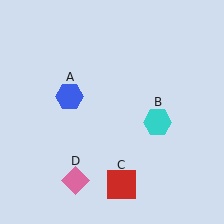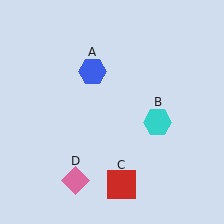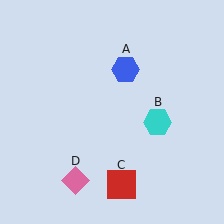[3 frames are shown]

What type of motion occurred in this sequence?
The blue hexagon (object A) rotated clockwise around the center of the scene.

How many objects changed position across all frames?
1 object changed position: blue hexagon (object A).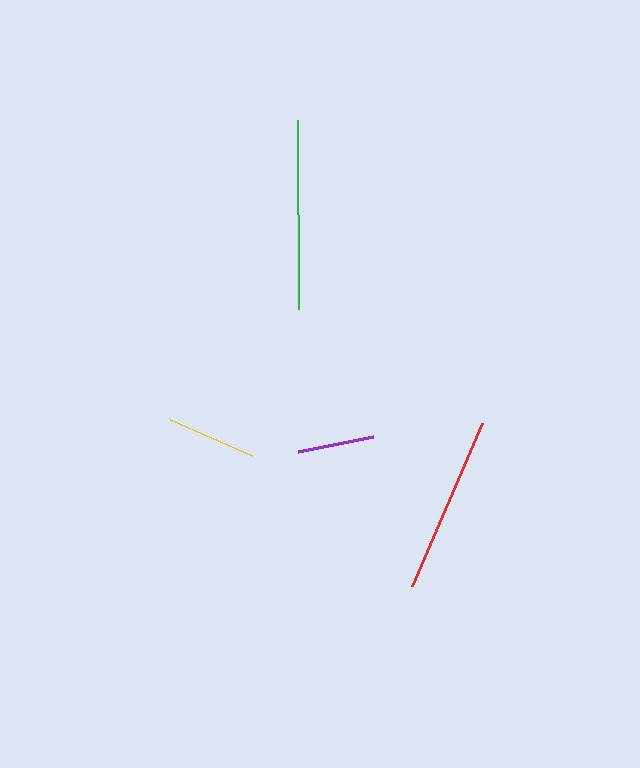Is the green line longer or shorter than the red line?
The green line is longer than the red line.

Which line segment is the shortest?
The purple line is the shortest at approximately 76 pixels.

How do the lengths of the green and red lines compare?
The green and red lines are approximately the same length.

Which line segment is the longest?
The green line is the longest at approximately 189 pixels.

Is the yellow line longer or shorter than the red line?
The red line is longer than the yellow line.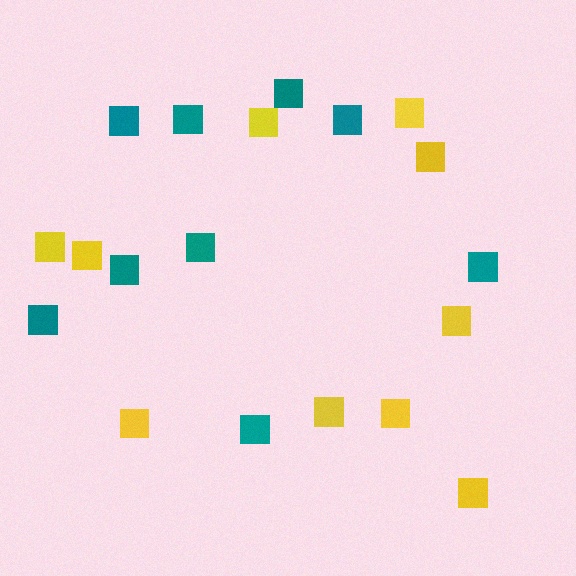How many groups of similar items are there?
There are 2 groups: one group of yellow squares (10) and one group of teal squares (9).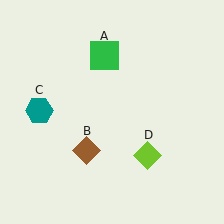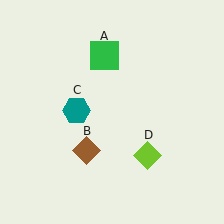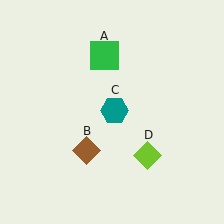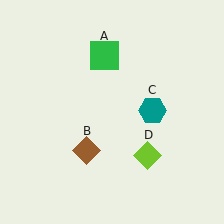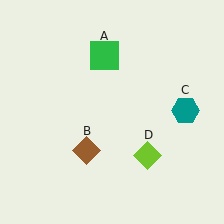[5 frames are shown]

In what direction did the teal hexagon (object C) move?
The teal hexagon (object C) moved right.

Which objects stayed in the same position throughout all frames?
Green square (object A) and brown diamond (object B) and lime diamond (object D) remained stationary.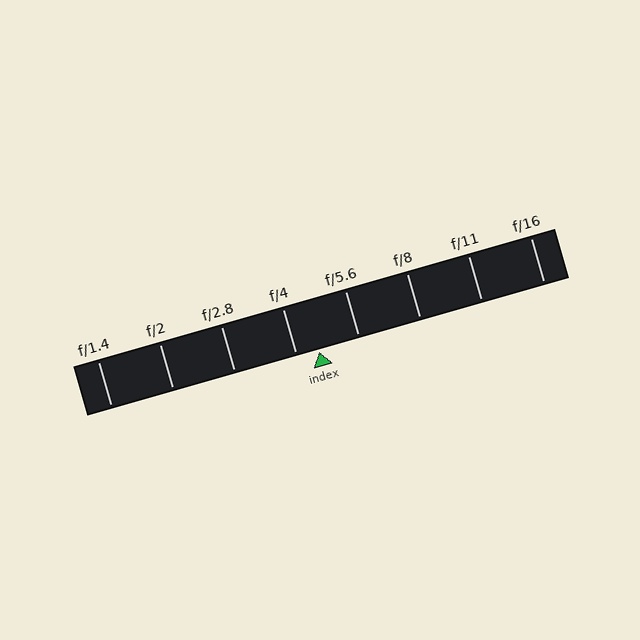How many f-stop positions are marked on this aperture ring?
There are 8 f-stop positions marked.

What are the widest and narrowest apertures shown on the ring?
The widest aperture shown is f/1.4 and the narrowest is f/16.